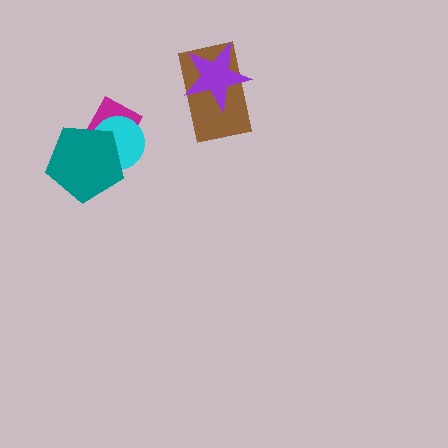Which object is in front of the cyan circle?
The teal pentagon is in front of the cyan circle.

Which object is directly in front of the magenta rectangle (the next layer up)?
The cyan circle is directly in front of the magenta rectangle.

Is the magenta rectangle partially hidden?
Yes, it is partially covered by another shape.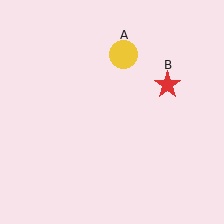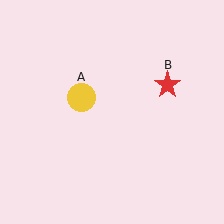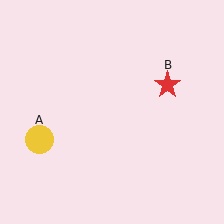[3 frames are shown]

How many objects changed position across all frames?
1 object changed position: yellow circle (object A).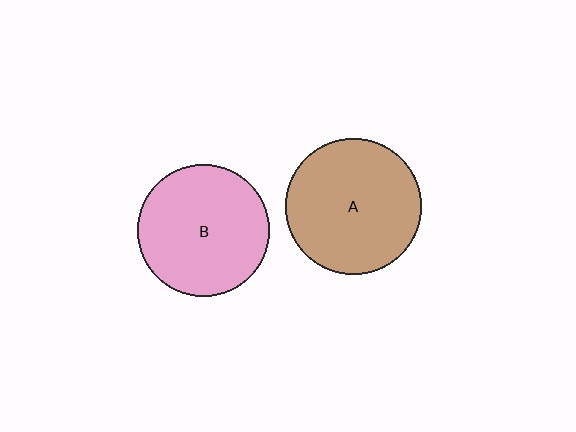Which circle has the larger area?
Circle A (brown).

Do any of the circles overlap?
No, none of the circles overlap.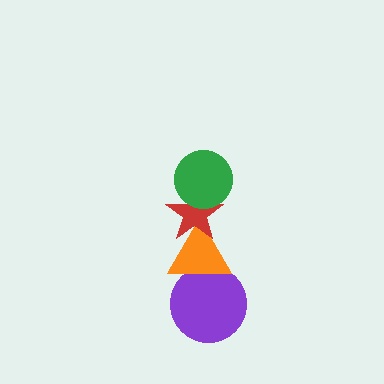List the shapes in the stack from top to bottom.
From top to bottom: the green circle, the red star, the orange triangle, the purple circle.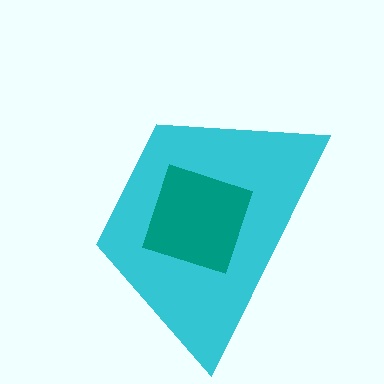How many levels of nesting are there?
2.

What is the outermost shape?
The cyan trapezoid.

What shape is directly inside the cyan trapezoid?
The teal square.